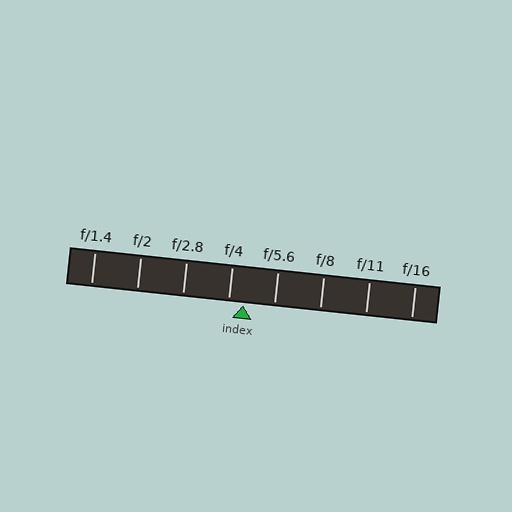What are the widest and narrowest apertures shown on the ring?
The widest aperture shown is f/1.4 and the narrowest is f/16.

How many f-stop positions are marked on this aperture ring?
There are 8 f-stop positions marked.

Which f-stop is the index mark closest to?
The index mark is closest to f/4.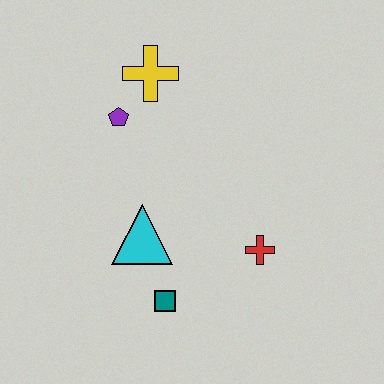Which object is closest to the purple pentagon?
The yellow cross is closest to the purple pentagon.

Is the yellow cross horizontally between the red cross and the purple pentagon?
Yes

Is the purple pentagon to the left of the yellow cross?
Yes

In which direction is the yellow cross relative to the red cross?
The yellow cross is above the red cross.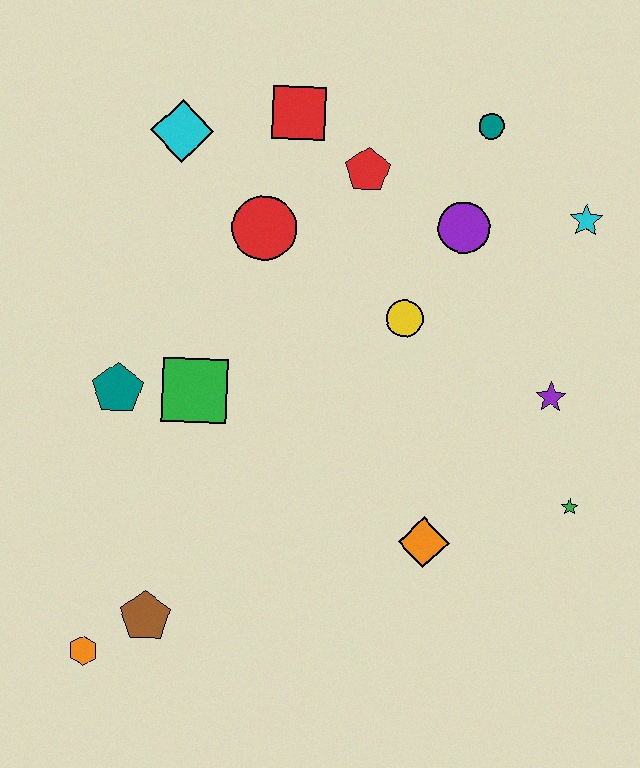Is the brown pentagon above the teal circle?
No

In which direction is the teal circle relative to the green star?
The teal circle is above the green star.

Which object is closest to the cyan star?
The purple circle is closest to the cyan star.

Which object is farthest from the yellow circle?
The orange hexagon is farthest from the yellow circle.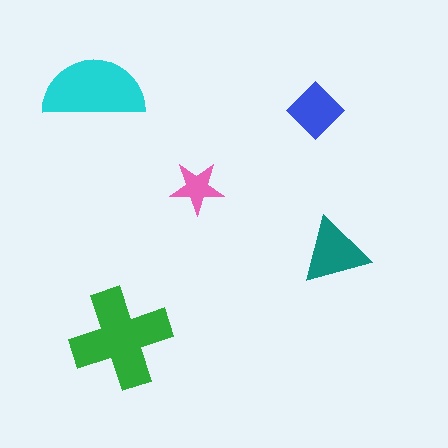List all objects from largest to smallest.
The green cross, the cyan semicircle, the teal triangle, the blue diamond, the pink star.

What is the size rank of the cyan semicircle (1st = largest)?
2nd.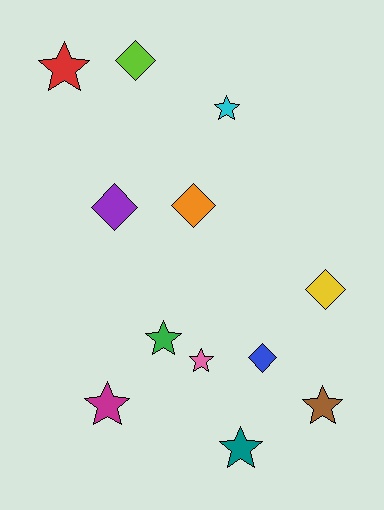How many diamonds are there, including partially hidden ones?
There are 5 diamonds.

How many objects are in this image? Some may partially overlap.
There are 12 objects.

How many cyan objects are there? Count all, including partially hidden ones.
There is 1 cyan object.